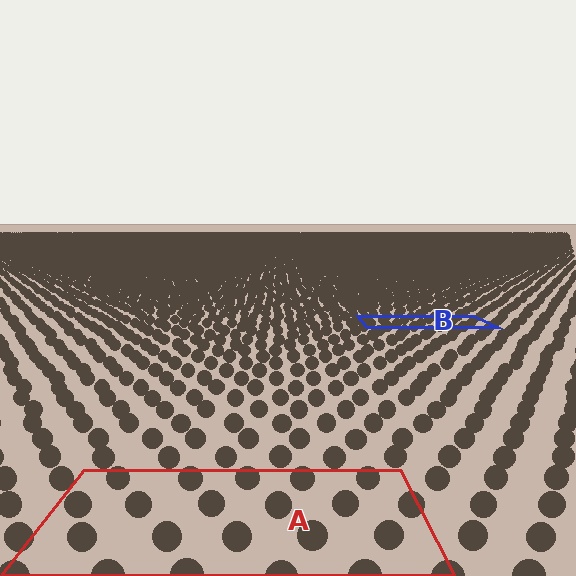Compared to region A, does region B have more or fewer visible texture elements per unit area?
Region B has more texture elements per unit area — they are packed more densely because it is farther away.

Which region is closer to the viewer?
Region A is closer. The texture elements there are larger and more spread out.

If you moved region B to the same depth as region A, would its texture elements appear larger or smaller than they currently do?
They would appear larger. At a closer depth, the same texture elements are projected at a bigger on-screen size.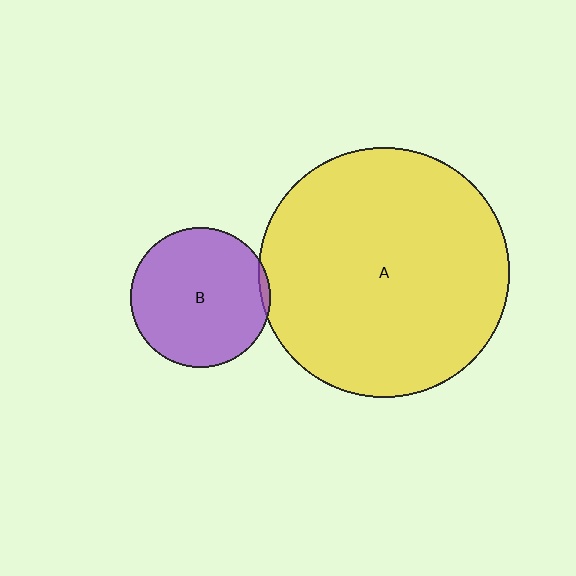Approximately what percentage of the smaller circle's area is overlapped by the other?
Approximately 5%.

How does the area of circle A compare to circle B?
Approximately 3.2 times.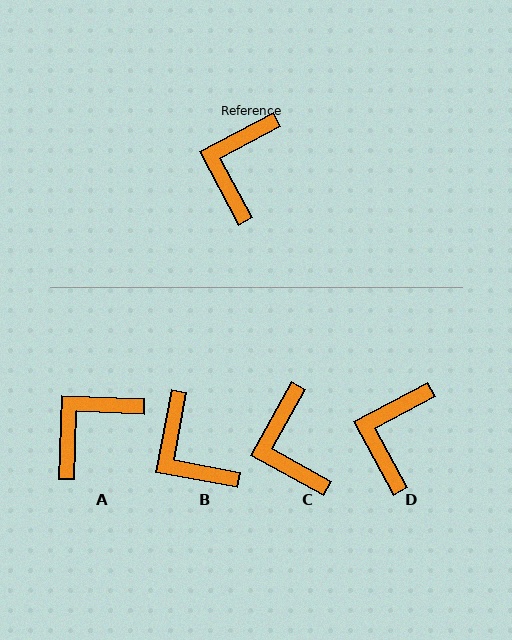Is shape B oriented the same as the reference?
No, it is off by about 51 degrees.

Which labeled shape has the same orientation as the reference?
D.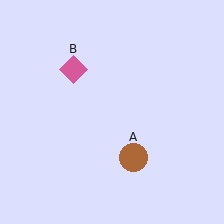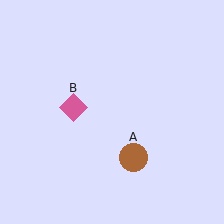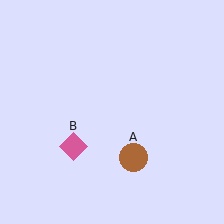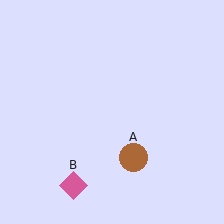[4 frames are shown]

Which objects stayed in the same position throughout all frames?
Brown circle (object A) remained stationary.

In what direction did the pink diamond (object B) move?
The pink diamond (object B) moved down.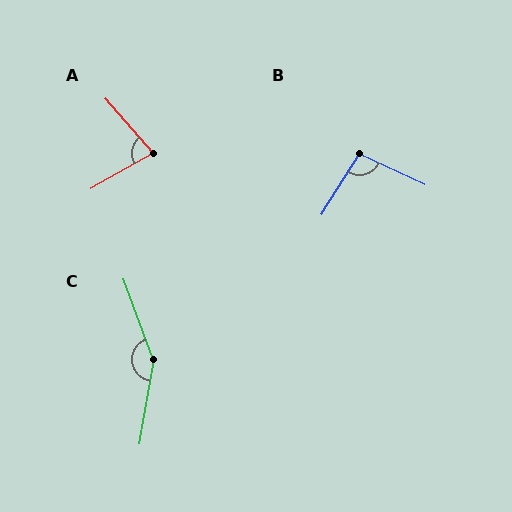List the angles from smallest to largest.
A (78°), B (97°), C (150°).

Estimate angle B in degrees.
Approximately 97 degrees.